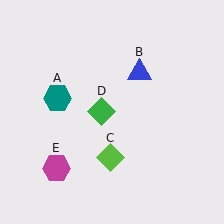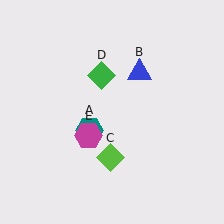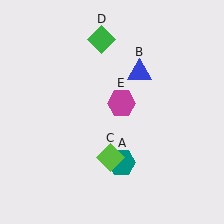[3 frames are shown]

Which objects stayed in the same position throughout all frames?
Blue triangle (object B) and lime diamond (object C) remained stationary.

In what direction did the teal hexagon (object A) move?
The teal hexagon (object A) moved down and to the right.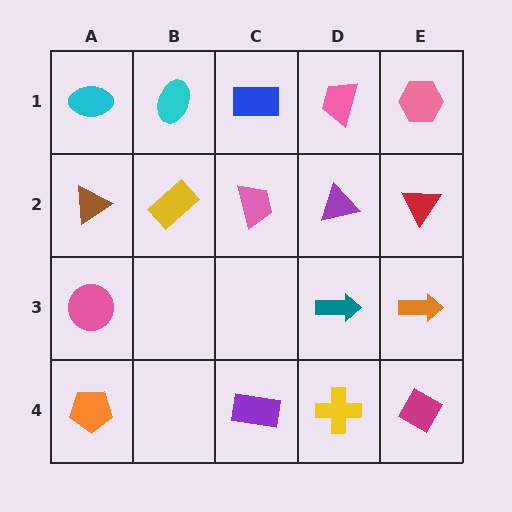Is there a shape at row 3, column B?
No, that cell is empty.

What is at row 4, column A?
An orange pentagon.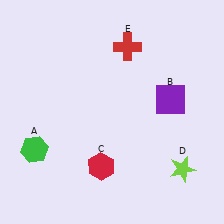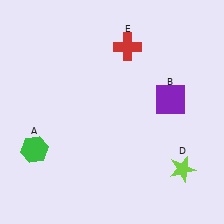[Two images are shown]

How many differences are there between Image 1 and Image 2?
There is 1 difference between the two images.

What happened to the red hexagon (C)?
The red hexagon (C) was removed in Image 2. It was in the bottom-left area of Image 1.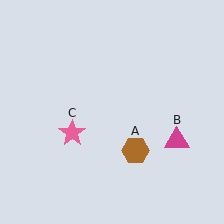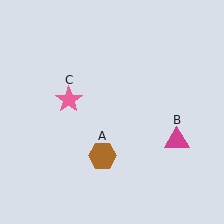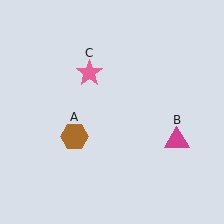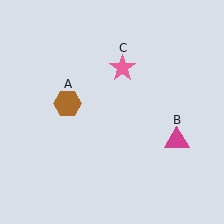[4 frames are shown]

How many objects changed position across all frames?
2 objects changed position: brown hexagon (object A), pink star (object C).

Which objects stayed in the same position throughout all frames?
Magenta triangle (object B) remained stationary.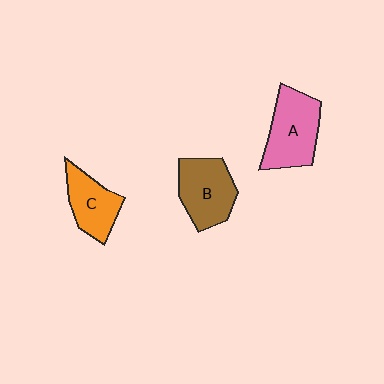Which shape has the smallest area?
Shape C (orange).